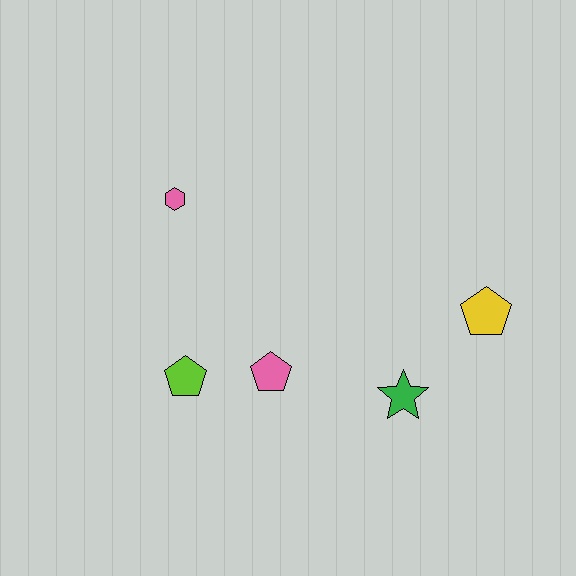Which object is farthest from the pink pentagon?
The yellow pentagon is farthest from the pink pentagon.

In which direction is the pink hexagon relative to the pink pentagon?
The pink hexagon is above the pink pentagon.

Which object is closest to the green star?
The yellow pentagon is closest to the green star.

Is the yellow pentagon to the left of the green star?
No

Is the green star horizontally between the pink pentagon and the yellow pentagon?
Yes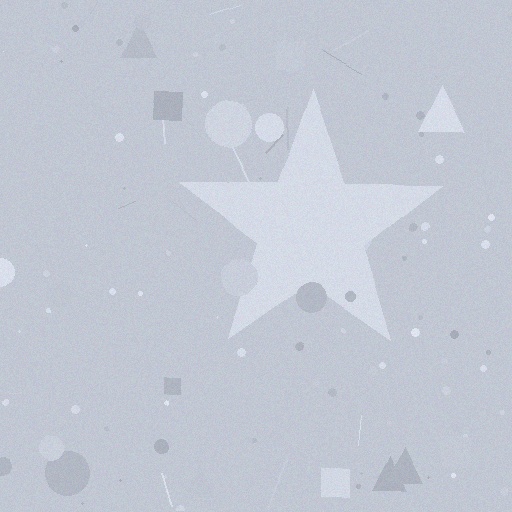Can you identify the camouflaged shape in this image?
The camouflaged shape is a star.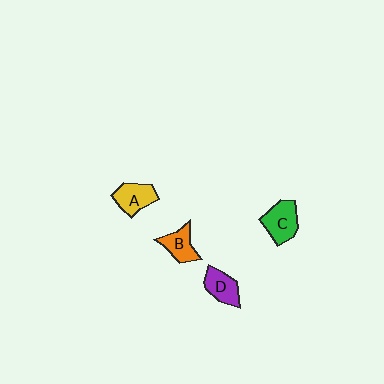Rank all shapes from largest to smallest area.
From largest to smallest: C (green), A (yellow), D (purple), B (orange).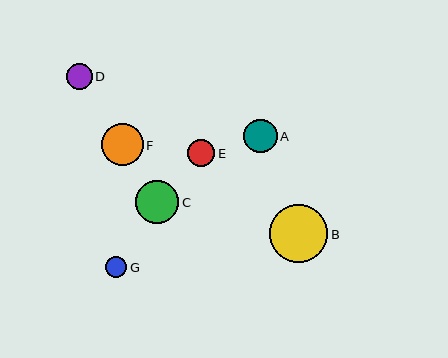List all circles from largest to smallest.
From largest to smallest: B, C, F, A, E, D, G.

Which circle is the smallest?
Circle G is the smallest with a size of approximately 21 pixels.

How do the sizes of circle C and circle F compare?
Circle C and circle F are approximately the same size.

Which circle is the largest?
Circle B is the largest with a size of approximately 58 pixels.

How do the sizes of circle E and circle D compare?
Circle E and circle D are approximately the same size.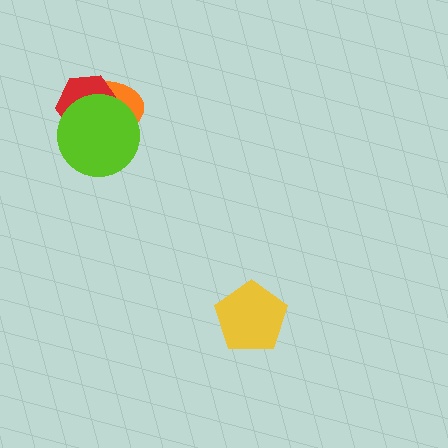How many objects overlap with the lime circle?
2 objects overlap with the lime circle.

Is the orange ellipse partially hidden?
Yes, it is partially covered by another shape.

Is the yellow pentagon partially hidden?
No, no other shape covers it.